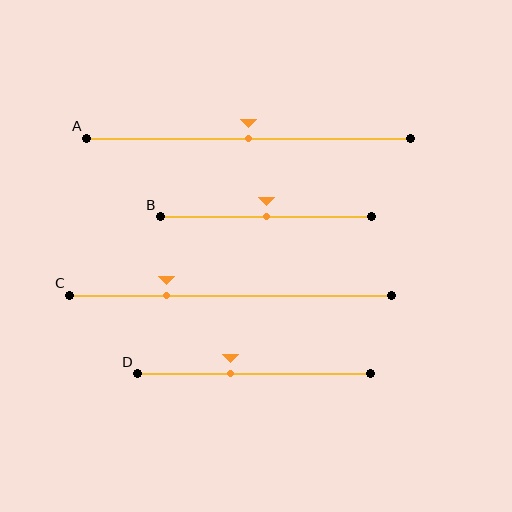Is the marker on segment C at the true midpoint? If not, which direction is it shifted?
No, the marker on segment C is shifted to the left by about 20% of the segment length.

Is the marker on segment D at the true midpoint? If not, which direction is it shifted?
No, the marker on segment D is shifted to the left by about 10% of the segment length.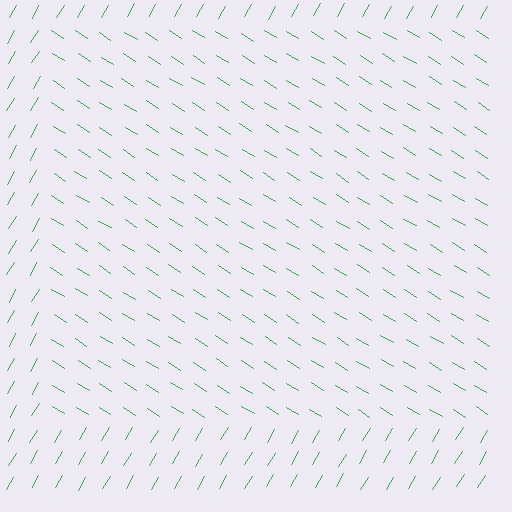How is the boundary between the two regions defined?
The boundary is defined purely by a change in line orientation (approximately 88 degrees difference). All lines are the same color and thickness.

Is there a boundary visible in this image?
Yes, there is a texture boundary formed by a change in line orientation.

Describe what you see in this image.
The image is filled with small green line segments. A rectangle region in the image has lines oriented differently from the surrounding lines, creating a visible texture boundary.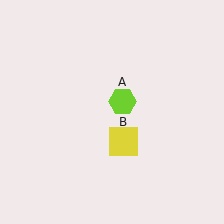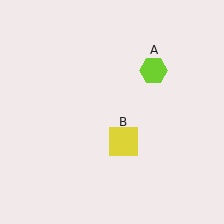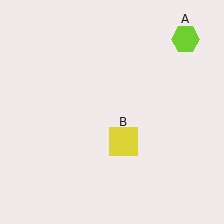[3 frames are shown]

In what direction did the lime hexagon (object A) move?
The lime hexagon (object A) moved up and to the right.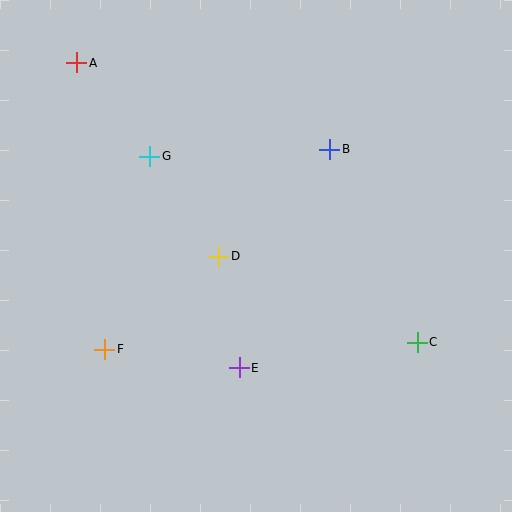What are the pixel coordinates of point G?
Point G is at (150, 156).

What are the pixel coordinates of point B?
Point B is at (330, 149).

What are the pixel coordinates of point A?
Point A is at (77, 63).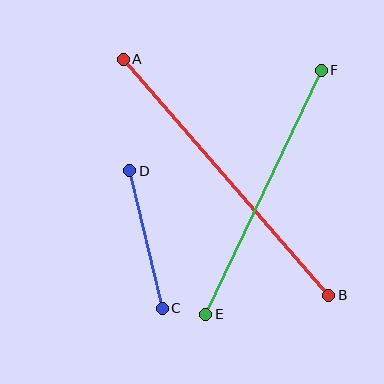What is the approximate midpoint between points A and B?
The midpoint is at approximately (226, 177) pixels.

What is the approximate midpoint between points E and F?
The midpoint is at approximately (263, 192) pixels.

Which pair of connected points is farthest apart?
Points A and B are farthest apart.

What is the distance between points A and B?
The distance is approximately 313 pixels.